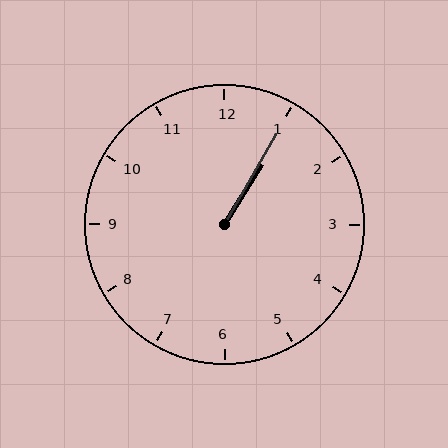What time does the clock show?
1:05.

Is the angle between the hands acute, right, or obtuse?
It is acute.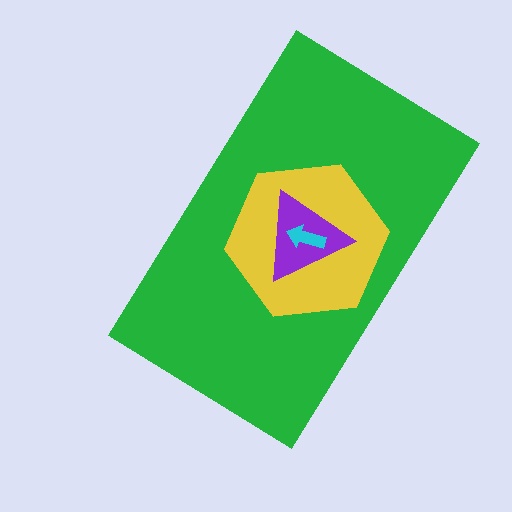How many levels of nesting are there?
4.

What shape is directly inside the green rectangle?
The yellow hexagon.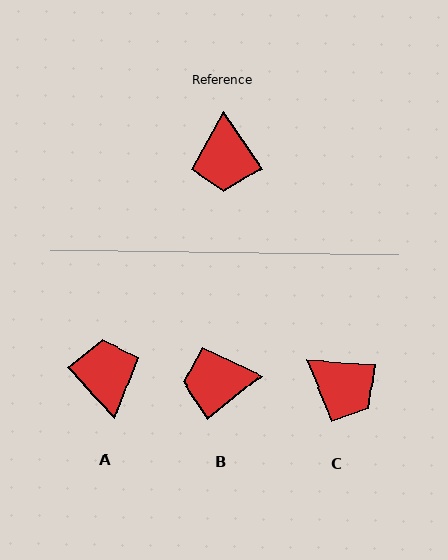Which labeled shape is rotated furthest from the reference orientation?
A, about 171 degrees away.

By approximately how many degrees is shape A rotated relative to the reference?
Approximately 171 degrees clockwise.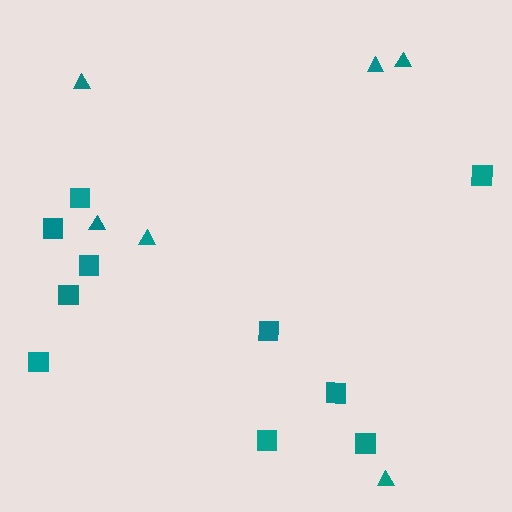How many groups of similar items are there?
There are 2 groups: one group of triangles (6) and one group of squares (10).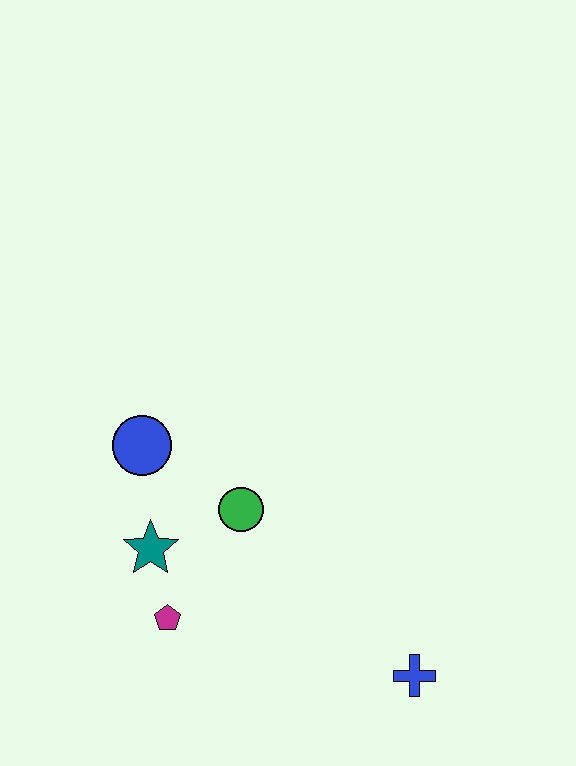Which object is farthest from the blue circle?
The blue cross is farthest from the blue circle.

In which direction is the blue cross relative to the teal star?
The blue cross is to the right of the teal star.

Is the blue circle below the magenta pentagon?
No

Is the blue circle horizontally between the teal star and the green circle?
No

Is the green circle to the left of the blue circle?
No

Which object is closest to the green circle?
The teal star is closest to the green circle.